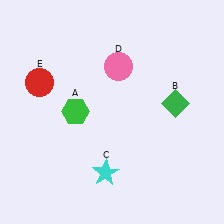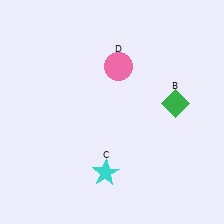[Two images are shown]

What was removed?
The green hexagon (A), the red circle (E) were removed in Image 2.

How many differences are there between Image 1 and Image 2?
There are 2 differences between the two images.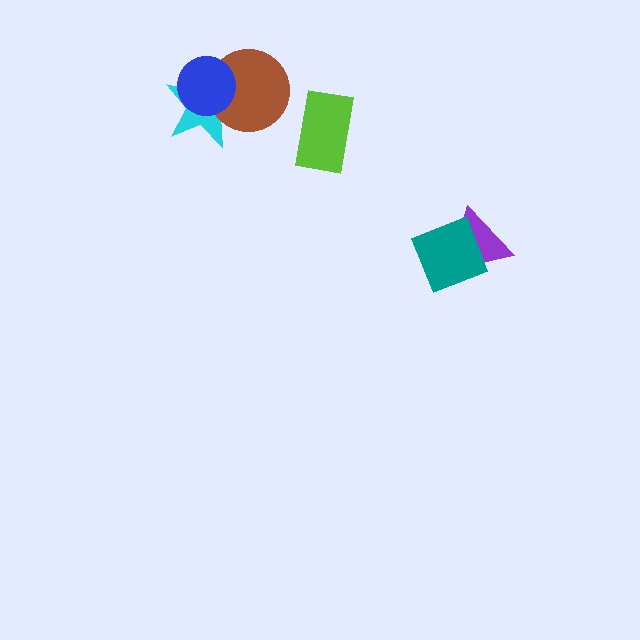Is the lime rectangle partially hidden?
No, no other shape covers it.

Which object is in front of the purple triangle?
The teal square is in front of the purple triangle.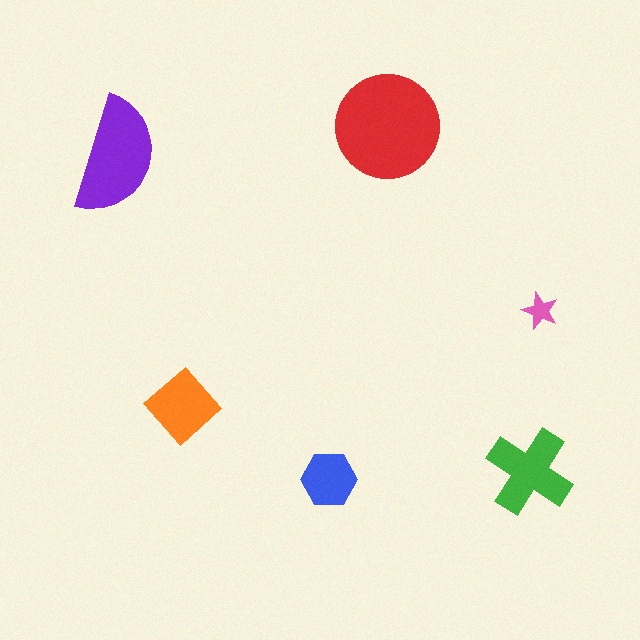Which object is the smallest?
The pink star.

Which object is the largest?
The red circle.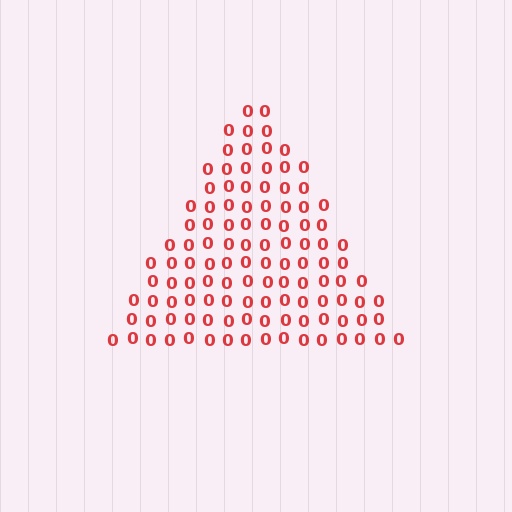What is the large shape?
The large shape is a triangle.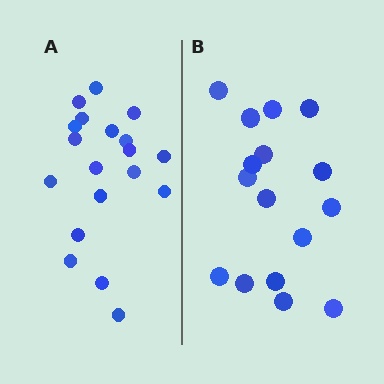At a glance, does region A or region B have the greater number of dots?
Region A (the left region) has more dots.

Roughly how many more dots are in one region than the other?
Region A has just a few more — roughly 2 or 3 more dots than region B.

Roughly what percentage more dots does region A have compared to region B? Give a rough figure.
About 20% more.